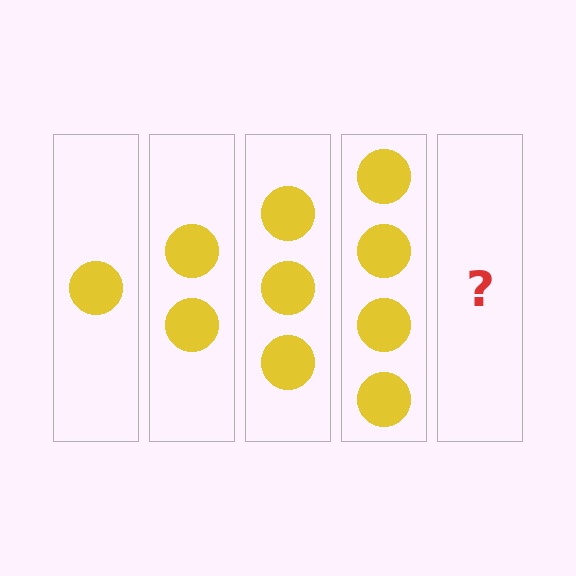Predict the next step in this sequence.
The next step is 5 circles.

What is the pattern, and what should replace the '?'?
The pattern is that each step adds one more circle. The '?' should be 5 circles.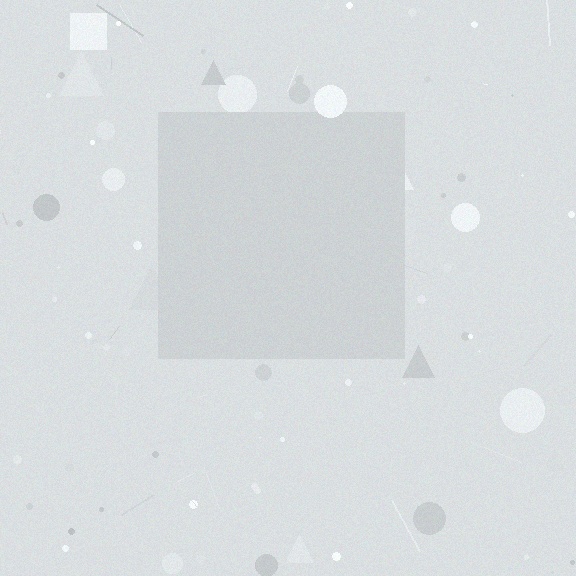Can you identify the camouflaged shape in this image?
The camouflaged shape is a square.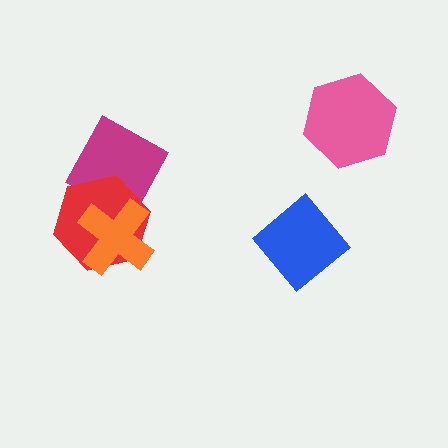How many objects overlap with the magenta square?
2 objects overlap with the magenta square.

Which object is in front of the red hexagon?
The orange cross is in front of the red hexagon.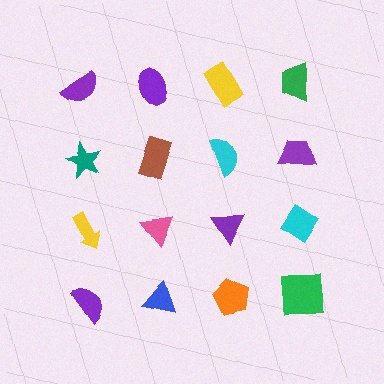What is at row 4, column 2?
A blue triangle.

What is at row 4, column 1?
A purple semicircle.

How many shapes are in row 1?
4 shapes.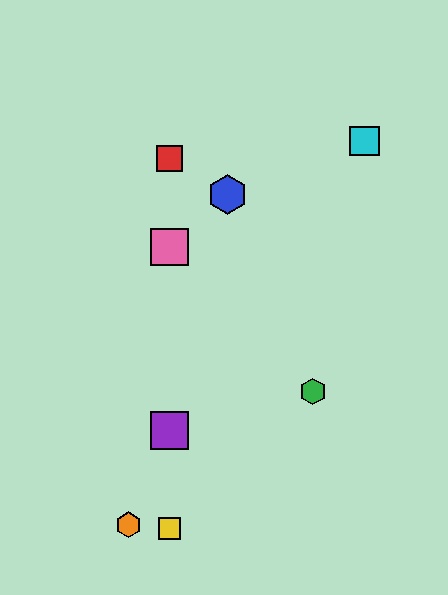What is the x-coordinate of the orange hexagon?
The orange hexagon is at x≈129.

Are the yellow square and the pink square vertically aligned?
Yes, both are at x≈170.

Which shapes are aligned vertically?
The red square, the yellow square, the purple square, the pink square are aligned vertically.